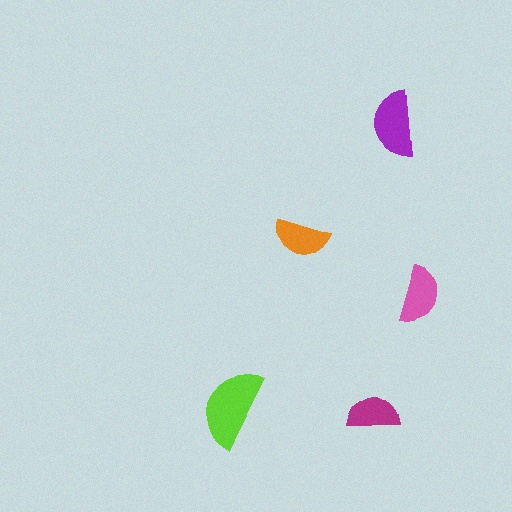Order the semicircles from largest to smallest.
the lime one, the purple one, the pink one, the orange one, the magenta one.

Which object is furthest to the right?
The pink semicircle is rightmost.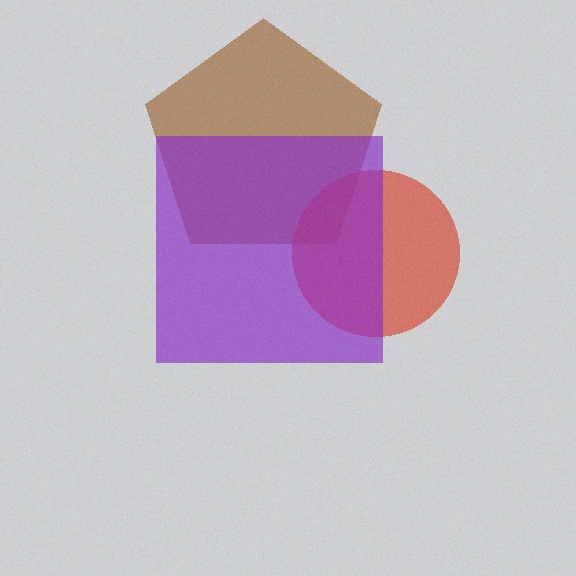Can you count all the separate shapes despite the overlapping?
Yes, there are 3 separate shapes.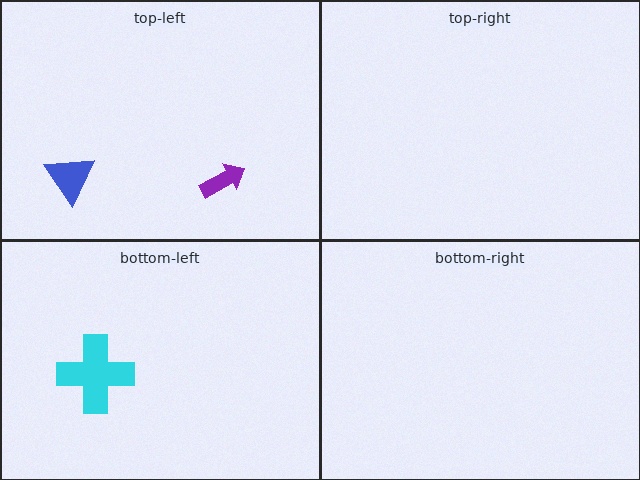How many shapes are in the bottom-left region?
1.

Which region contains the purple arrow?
The top-left region.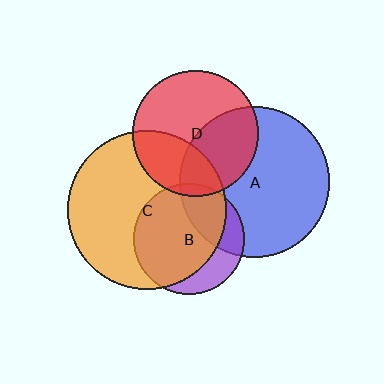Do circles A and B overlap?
Yes.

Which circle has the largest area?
Circle C (orange).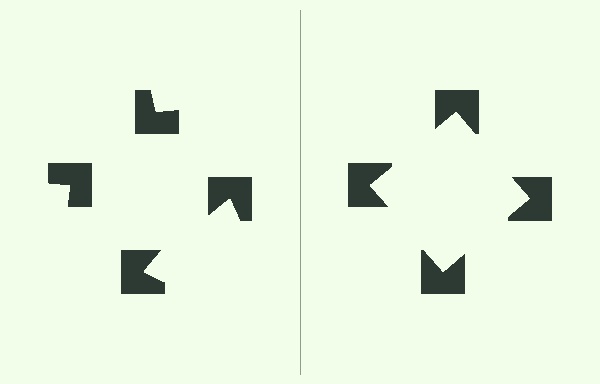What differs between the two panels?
The notched squares are positioned identically on both sides; only the wedge orientations differ. On the right they align to a square; on the left they are misaligned.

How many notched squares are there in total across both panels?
8 — 4 on each side.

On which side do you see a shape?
An illusory square appears on the right side. On the left side the wedge cuts are rotated, so no coherent shape forms.